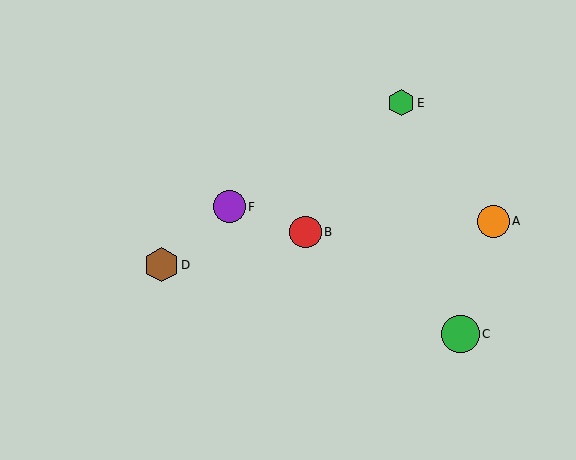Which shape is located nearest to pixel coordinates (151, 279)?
The brown hexagon (labeled D) at (161, 265) is nearest to that location.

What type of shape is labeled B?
Shape B is a red circle.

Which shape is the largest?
The green circle (labeled C) is the largest.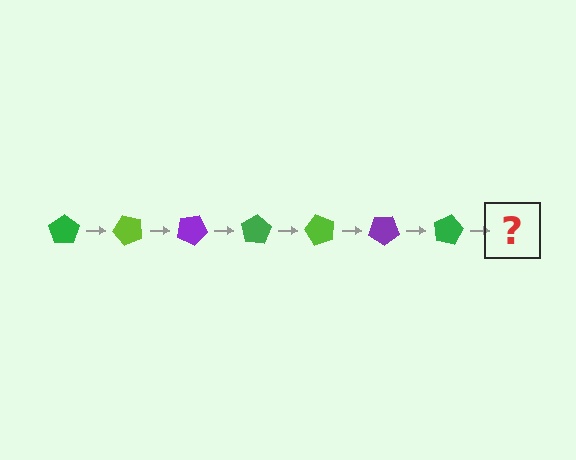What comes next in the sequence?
The next element should be a lime pentagon, rotated 350 degrees from the start.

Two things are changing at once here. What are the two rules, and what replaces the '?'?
The two rules are that it rotates 50 degrees each step and the color cycles through green, lime, and purple. The '?' should be a lime pentagon, rotated 350 degrees from the start.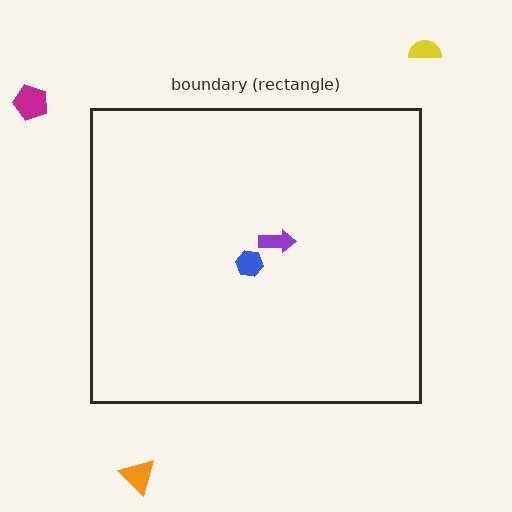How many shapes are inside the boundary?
2 inside, 3 outside.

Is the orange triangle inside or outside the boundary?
Outside.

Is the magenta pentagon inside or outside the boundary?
Outside.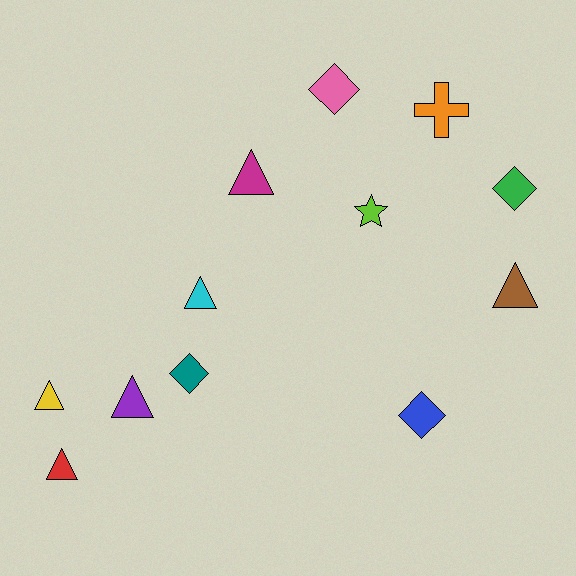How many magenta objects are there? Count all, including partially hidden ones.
There is 1 magenta object.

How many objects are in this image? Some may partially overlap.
There are 12 objects.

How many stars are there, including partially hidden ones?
There is 1 star.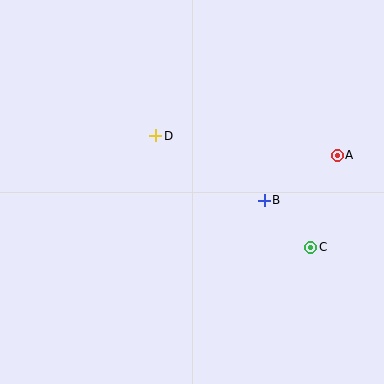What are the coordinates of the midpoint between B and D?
The midpoint between B and D is at (210, 168).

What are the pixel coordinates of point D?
Point D is at (156, 136).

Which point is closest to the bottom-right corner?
Point C is closest to the bottom-right corner.